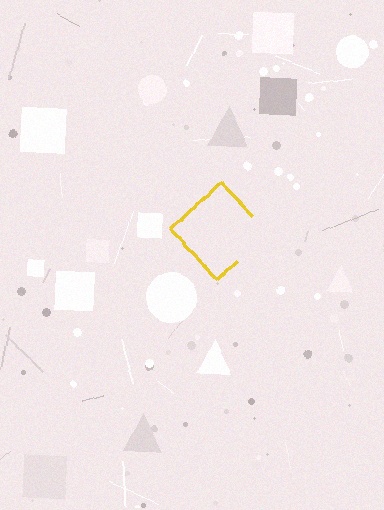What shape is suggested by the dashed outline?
The dashed outline suggests a diamond.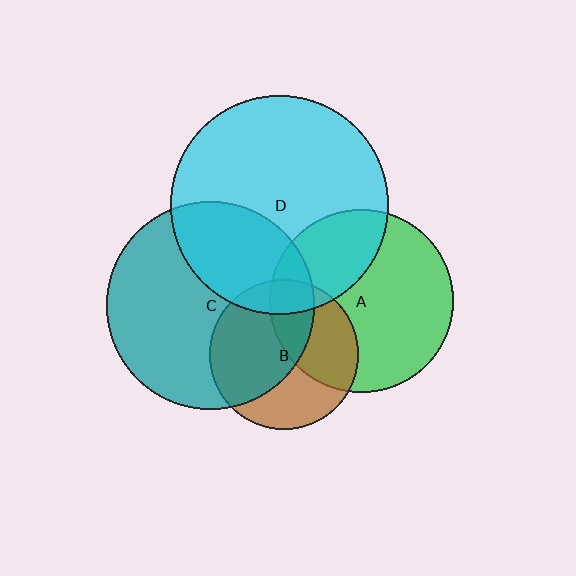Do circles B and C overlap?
Yes.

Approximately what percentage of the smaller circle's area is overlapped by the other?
Approximately 55%.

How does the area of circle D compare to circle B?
Approximately 2.1 times.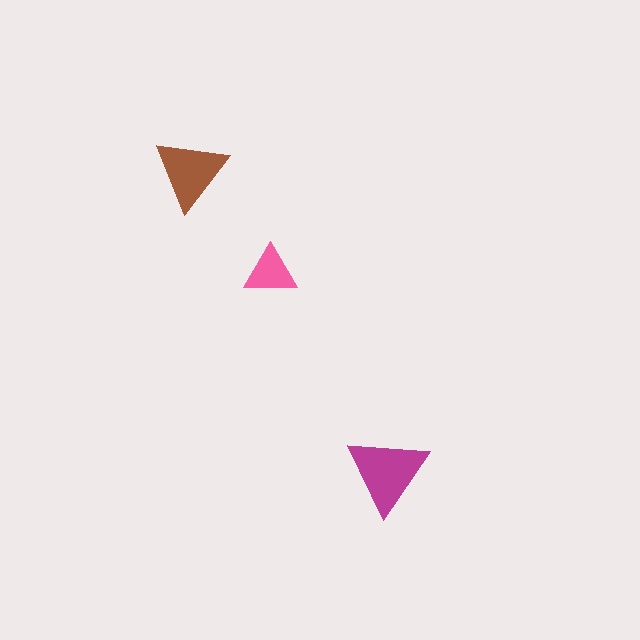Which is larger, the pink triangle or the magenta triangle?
The magenta one.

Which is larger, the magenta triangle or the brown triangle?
The magenta one.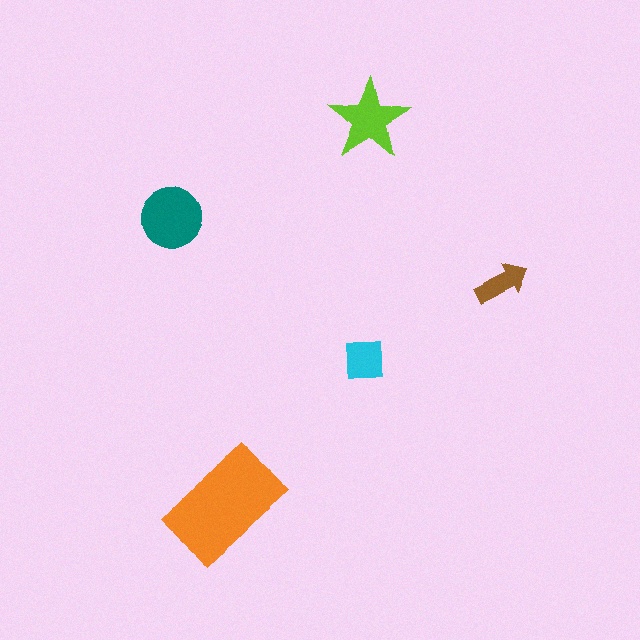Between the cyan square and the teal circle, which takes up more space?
The teal circle.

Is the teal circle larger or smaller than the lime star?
Larger.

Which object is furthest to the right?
The brown arrow is rightmost.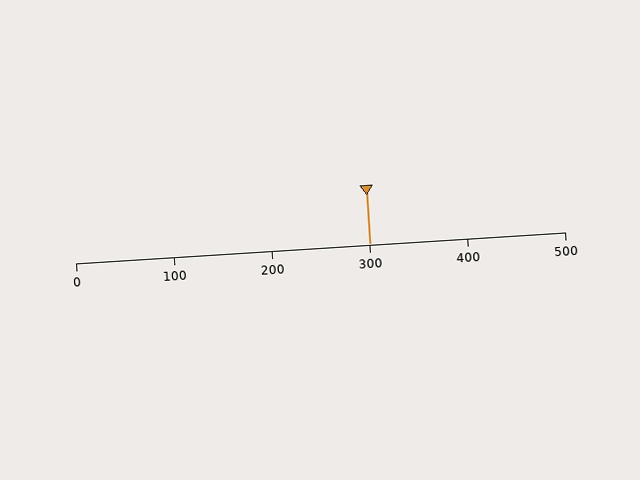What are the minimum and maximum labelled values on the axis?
The axis runs from 0 to 500.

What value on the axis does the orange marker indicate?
The marker indicates approximately 300.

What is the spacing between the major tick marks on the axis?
The major ticks are spaced 100 apart.